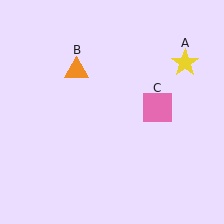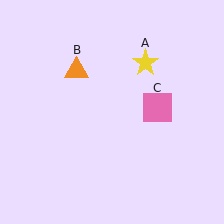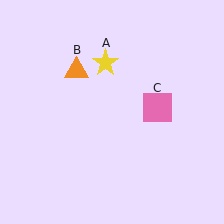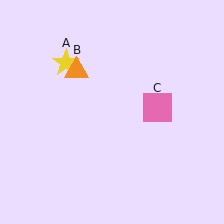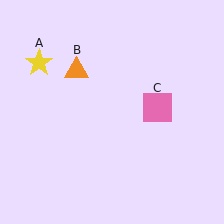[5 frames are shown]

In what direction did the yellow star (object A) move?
The yellow star (object A) moved left.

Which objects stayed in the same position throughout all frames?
Orange triangle (object B) and pink square (object C) remained stationary.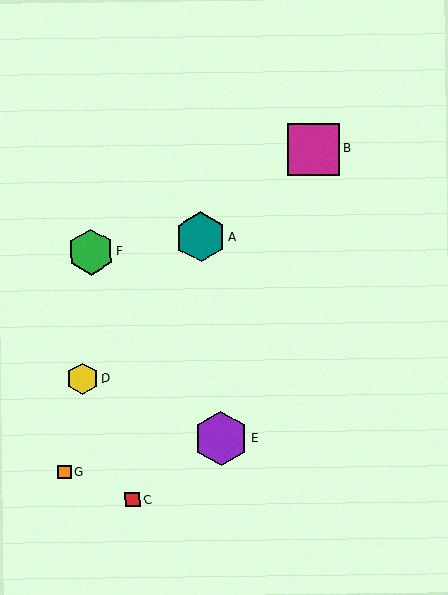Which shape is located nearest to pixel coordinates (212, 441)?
The purple hexagon (labeled E) at (221, 439) is nearest to that location.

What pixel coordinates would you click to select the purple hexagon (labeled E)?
Click at (221, 439) to select the purple hexagon E.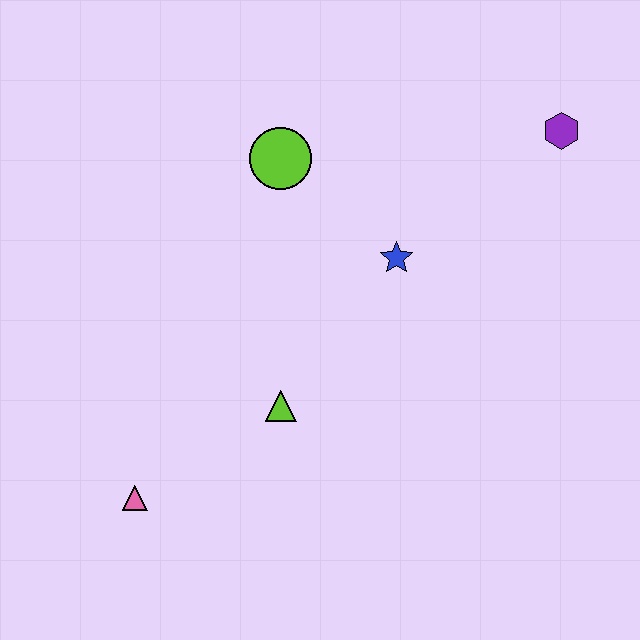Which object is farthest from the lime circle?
The pink triangle is farthest from the lime circle.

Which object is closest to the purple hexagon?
The blue star is closest to the purple hexagon.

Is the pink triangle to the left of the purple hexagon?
Yes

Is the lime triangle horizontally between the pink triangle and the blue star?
Yes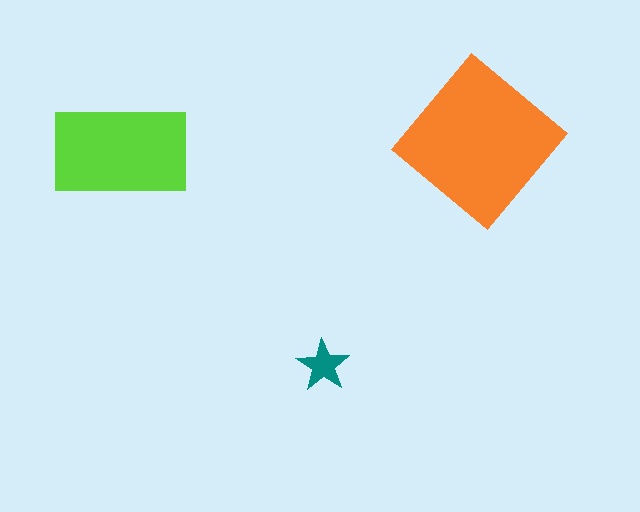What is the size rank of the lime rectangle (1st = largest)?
2nd.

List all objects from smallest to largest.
The teal star, the lime rectangle, the orange diamond.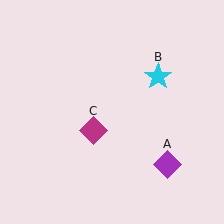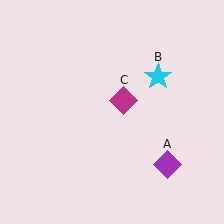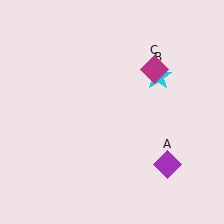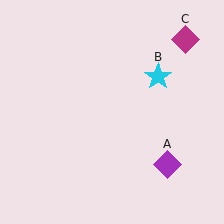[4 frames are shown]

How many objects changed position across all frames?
1 object changed position: magenta diamond (object C).